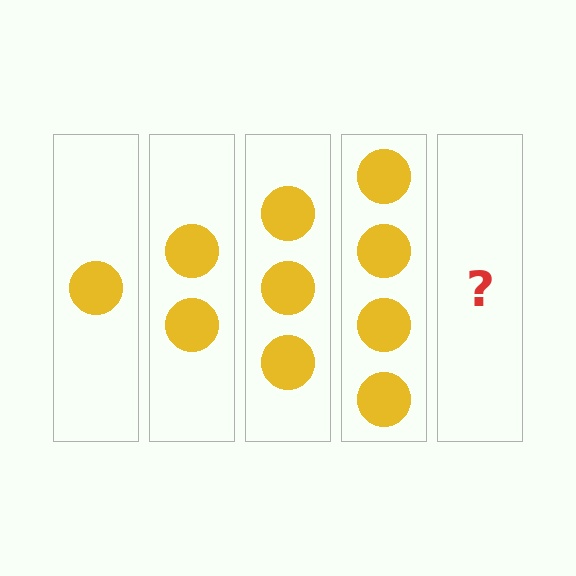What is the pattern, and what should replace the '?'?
The pattern is that each step adds one more circle. The '?' should be 5 circles.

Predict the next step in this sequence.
The next step is 5 circles.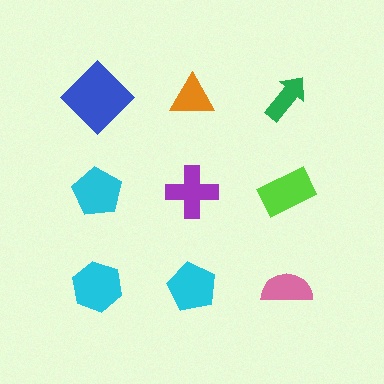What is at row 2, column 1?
A cyan pentagon.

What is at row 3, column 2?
A cyan pentagon.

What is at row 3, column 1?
A cyan hexagon.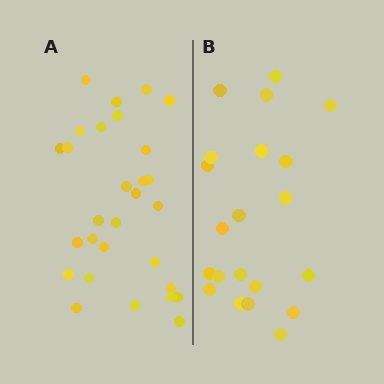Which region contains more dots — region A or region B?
Region A (the left region) has more dots.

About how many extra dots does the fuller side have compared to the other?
Region A has roughly 8 or so more dots than region B.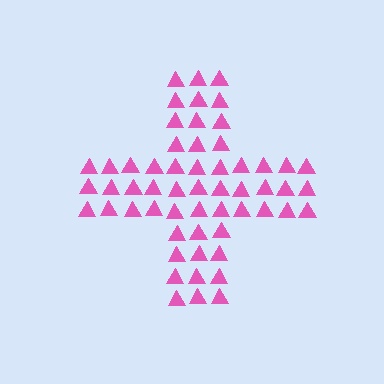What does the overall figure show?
The overall figure shows a cross.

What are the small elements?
The small elements are triangles.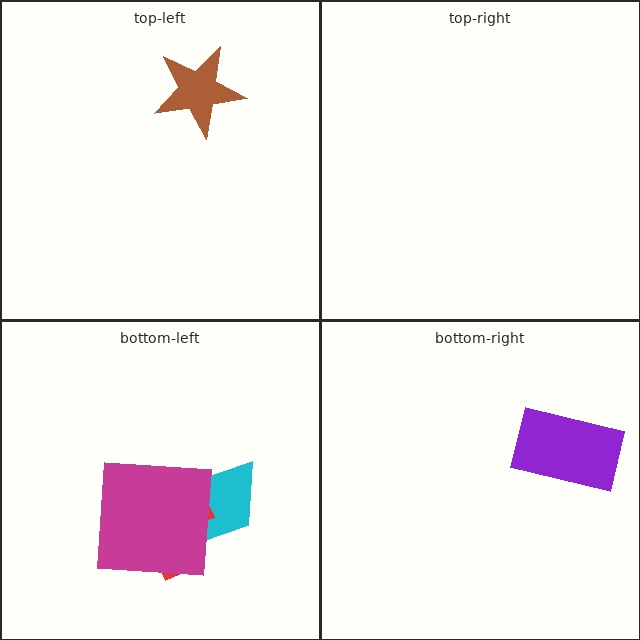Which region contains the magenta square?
The bottom-left region.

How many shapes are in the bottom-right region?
1.